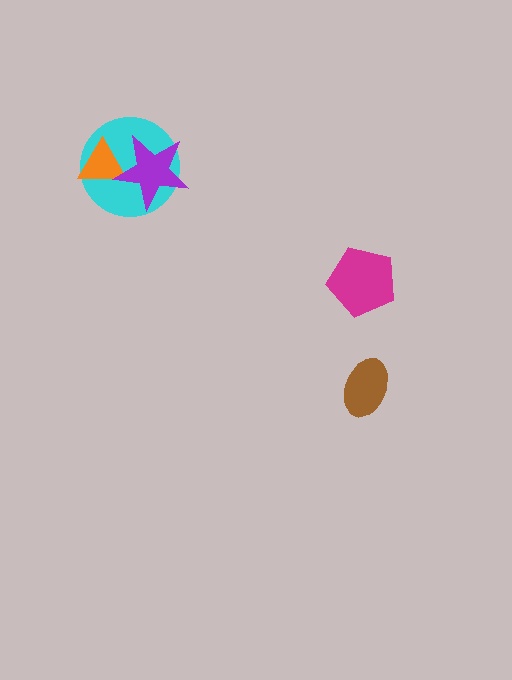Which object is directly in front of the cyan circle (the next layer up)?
The orange triangle is directly in front of the cyan circle.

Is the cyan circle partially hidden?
Yes, it is partially covered by another shape.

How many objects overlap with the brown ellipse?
0 objects overlap with the brown ellipse.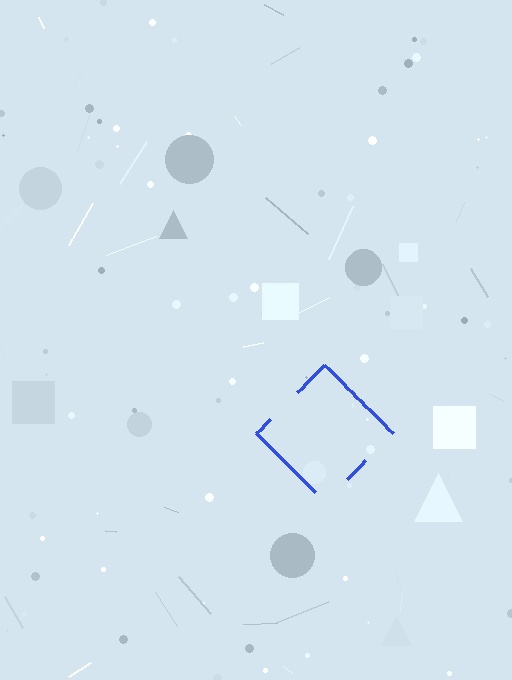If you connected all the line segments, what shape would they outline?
They would outline a diamond.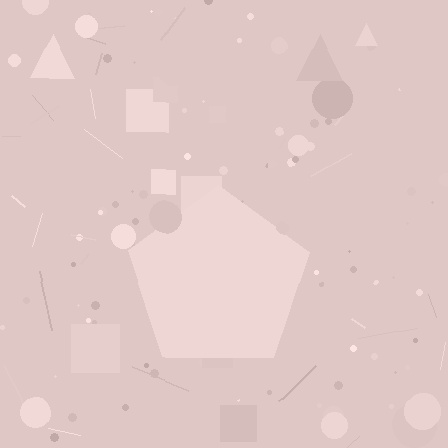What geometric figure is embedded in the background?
A pentagon is embedded in the background.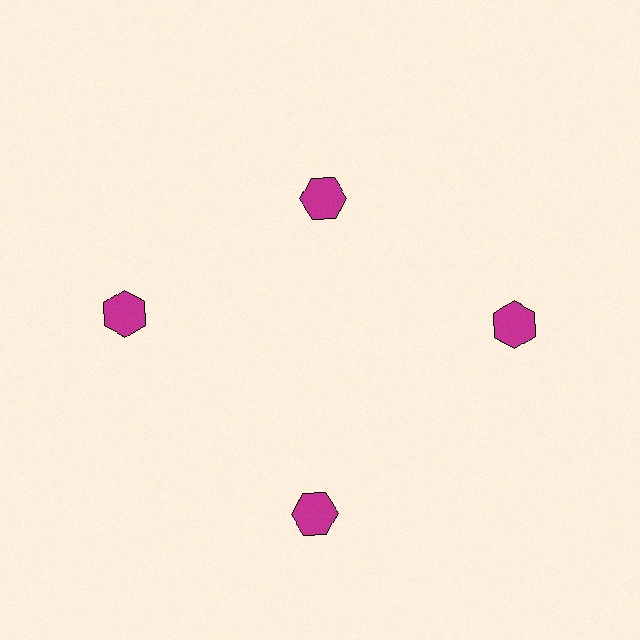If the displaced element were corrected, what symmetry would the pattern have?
It would have 4-fold rotational symmetry — the pattern would map onto itself every 90 degrees.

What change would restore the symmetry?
The symmetry would be restored by moving it outward, back onto the ring so that all 4 hexagons sit at equal angles and equal distance from the center.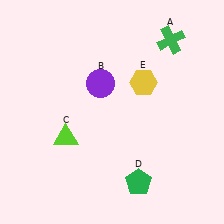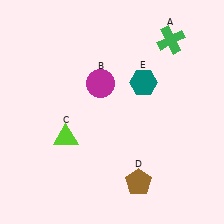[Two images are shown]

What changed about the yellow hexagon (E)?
In Image 1, E is yellow. In Image 2, it changed to teal.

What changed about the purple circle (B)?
In Image 1, B is purple. In Image 2, it changed to magenta.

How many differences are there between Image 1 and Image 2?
There are 3 differences between the two images.